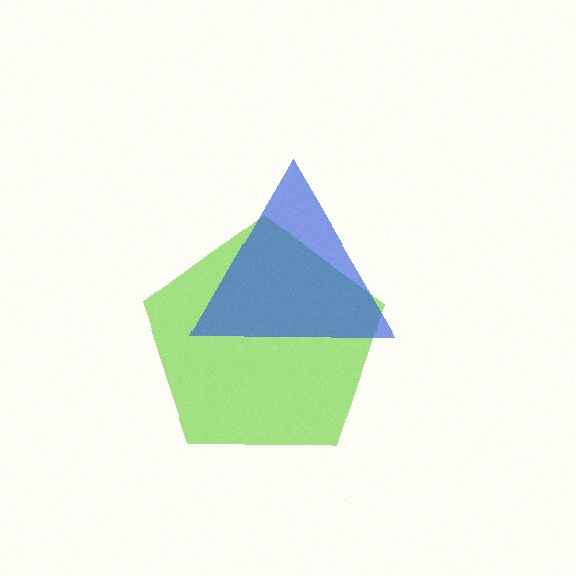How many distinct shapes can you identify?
There are 2 distinct shapes: a lime pentagon, a blue triangle.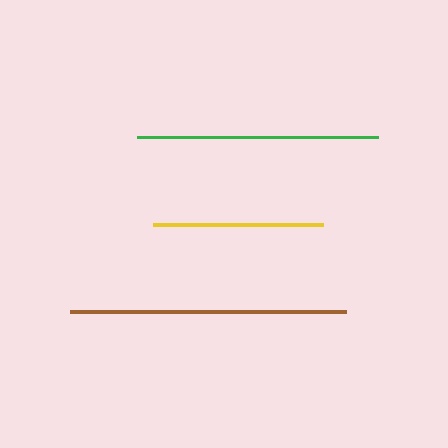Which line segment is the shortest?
The yellow line is the shortest at approximately 170 pixels.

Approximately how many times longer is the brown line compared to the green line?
The brown line is approximately 1.1 times the length of the green line.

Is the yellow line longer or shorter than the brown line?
The brown line is longer than the yellow line.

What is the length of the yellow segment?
The yellow segment is approximately 170 pixels long.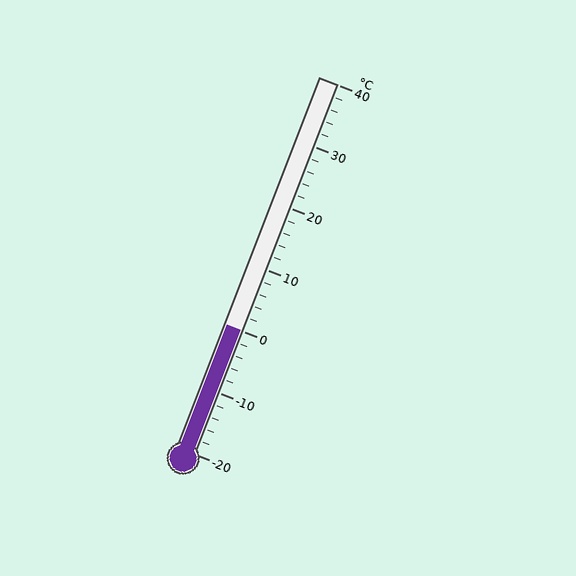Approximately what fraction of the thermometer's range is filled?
The thermometer is filled to approximately 35% of its range.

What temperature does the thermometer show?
The thermometer shows approximately 0°C.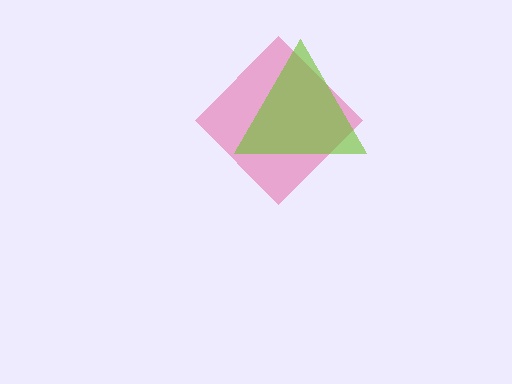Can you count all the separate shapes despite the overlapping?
Yes, there are 2 separate shapes.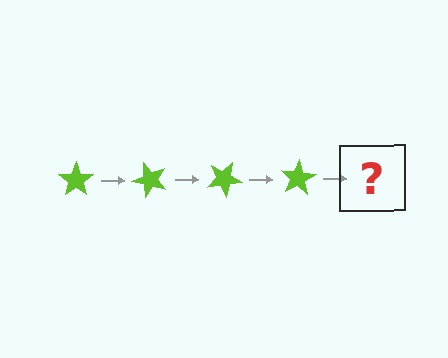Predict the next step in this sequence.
The next step is a lime star rotated 200 degrees.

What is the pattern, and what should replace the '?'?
The pattern is that the star rotates 50 degrees each step. The '?' should be a lime star rotated 200 degrees.